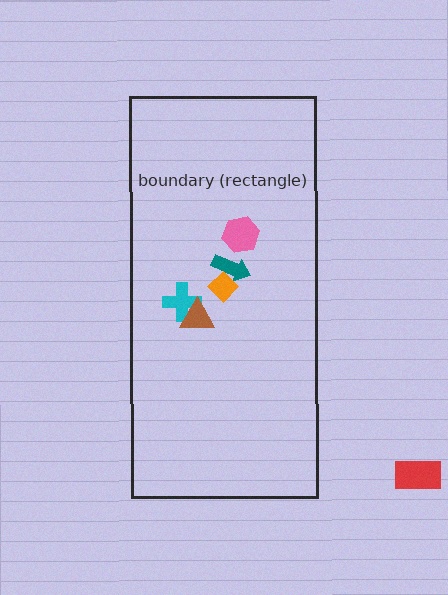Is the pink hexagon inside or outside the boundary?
Inside.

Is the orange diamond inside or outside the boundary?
Inside.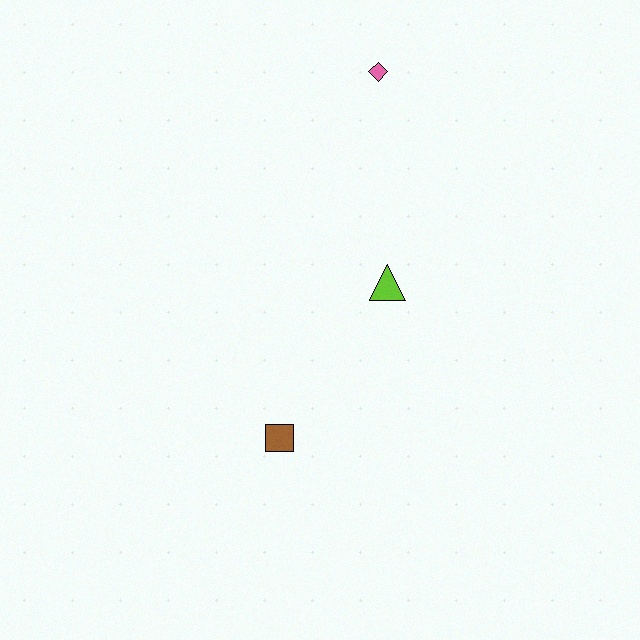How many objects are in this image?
There are 3 objects.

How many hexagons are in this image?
There are no hexagons.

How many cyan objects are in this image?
There are no cyan objects.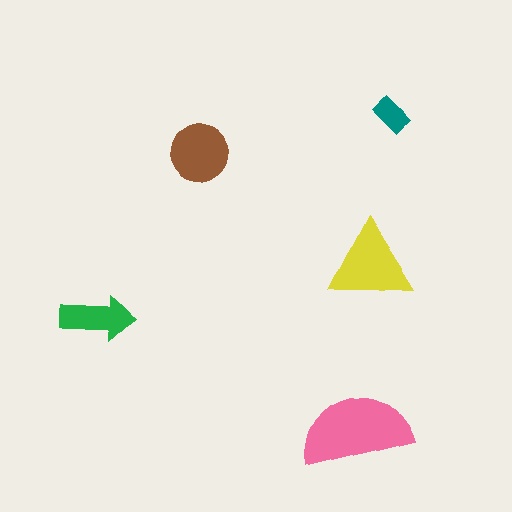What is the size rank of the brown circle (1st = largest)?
3rd.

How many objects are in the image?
There are 5 objects in the image.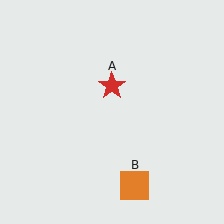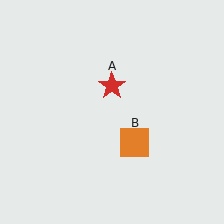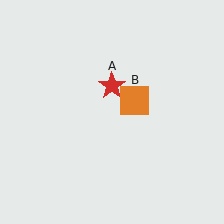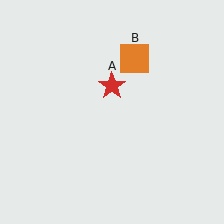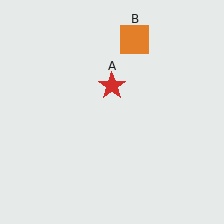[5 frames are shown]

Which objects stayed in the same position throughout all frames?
Red star (object A) remained stationary.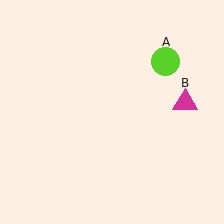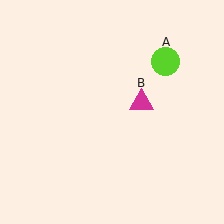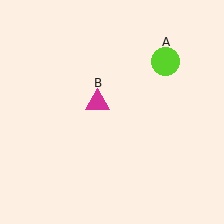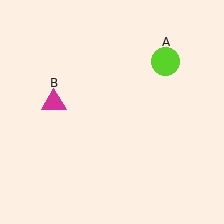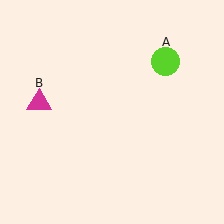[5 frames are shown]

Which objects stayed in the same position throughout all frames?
Lime circle (object A) remained stationary.